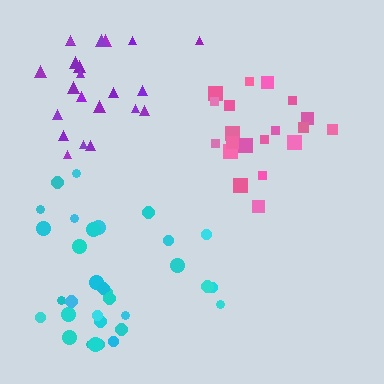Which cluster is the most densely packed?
Cyan.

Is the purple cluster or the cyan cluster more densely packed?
Cyan.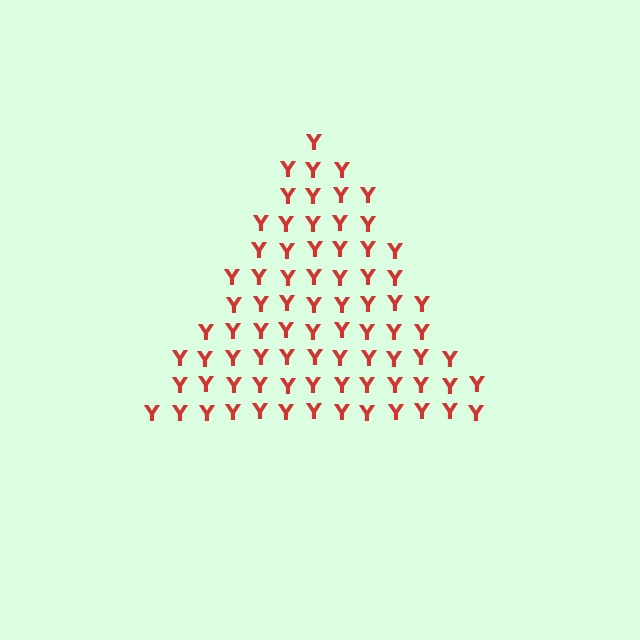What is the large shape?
The large shape is a triangle.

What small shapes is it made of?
It is made of small letter Y's.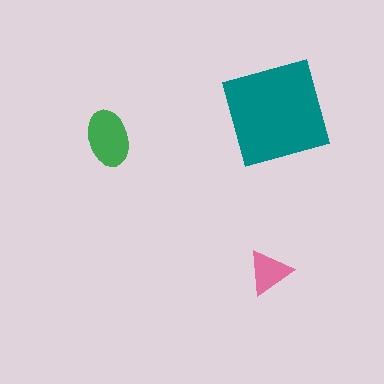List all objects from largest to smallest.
The teal square, the green ellipse, the pink triangle.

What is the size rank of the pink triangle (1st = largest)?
3rd.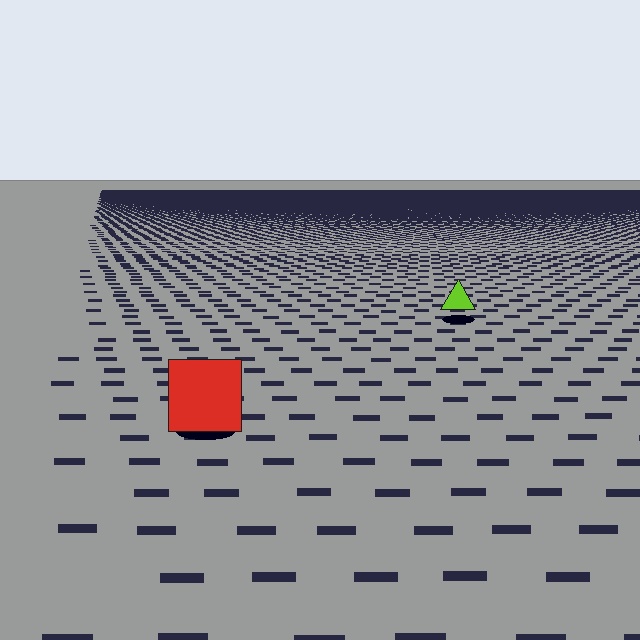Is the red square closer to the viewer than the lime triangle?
Yes. The red square is closer — you can tell from the texture gradient: the ground texture is coarser near it.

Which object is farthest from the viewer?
The lime triangle is farthest from the viewer. It appears smaller and the ground texture around it is denser.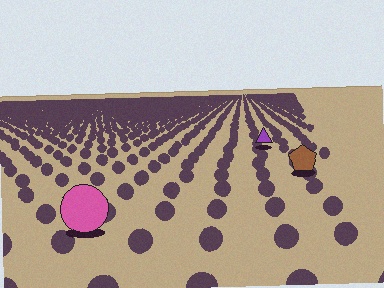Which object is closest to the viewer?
The pink circle is closest. The texture marks near it are larger and more spread out.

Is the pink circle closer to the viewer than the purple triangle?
Yes. The pink circle is closer — you can tell from the texture gradient: the ground texture is coarser near it.